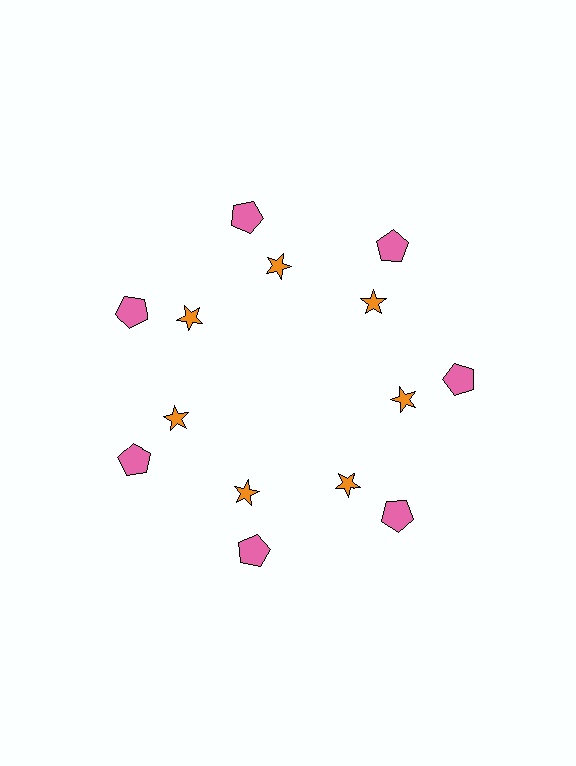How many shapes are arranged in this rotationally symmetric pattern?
There are 14 shapes, arranged in 7 groups of 2.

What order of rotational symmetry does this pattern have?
This pattern has 7-fold rotational symmetry.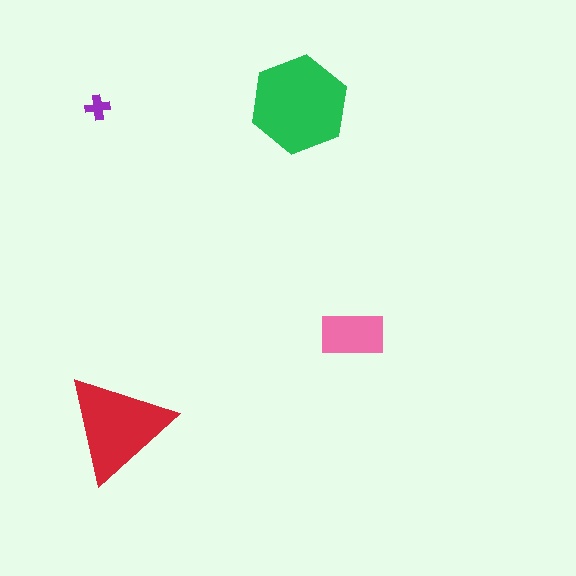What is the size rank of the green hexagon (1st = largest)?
1st.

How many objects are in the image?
There are 4 objects in the image.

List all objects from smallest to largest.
The purple cross, the pink rectangle, the red triangle, the green hexagon.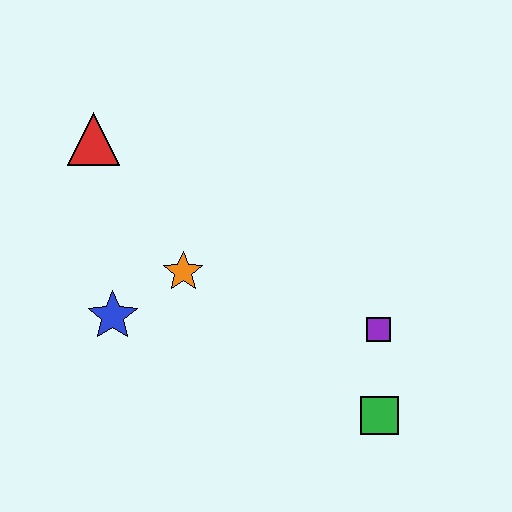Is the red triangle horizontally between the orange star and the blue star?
No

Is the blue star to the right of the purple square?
No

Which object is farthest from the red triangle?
The green square is farthest from the red triangle.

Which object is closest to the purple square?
The green square is closest to the purple square.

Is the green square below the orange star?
Yes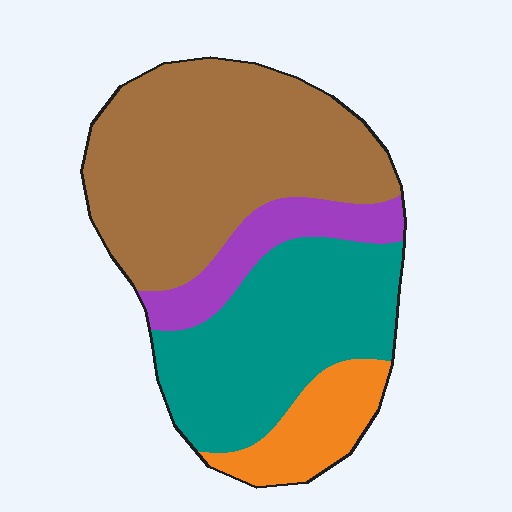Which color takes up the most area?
Brown, at roughly 45%.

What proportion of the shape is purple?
Purple covers about 10% of the shape.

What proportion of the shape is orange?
Orange covers about 10% of the shape.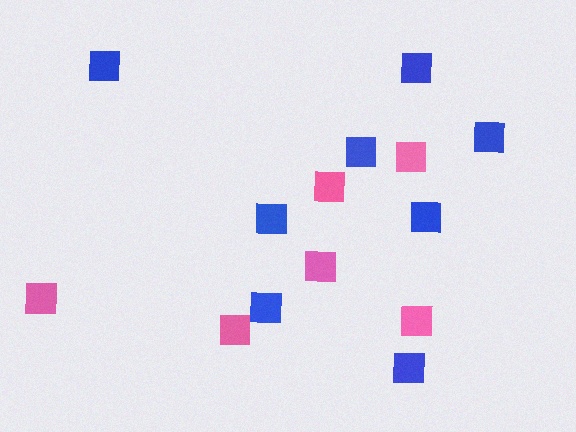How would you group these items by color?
There are 2 groups: one group of pink squares (6) and one group of blue squares (8).